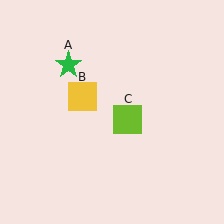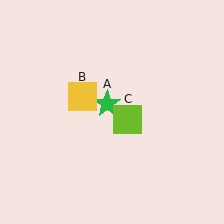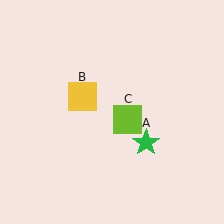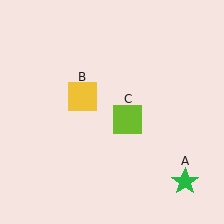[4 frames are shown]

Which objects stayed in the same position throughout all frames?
Yellow square (object B) and lime square (object C) remained stationary.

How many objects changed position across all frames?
1 object changed position: green star (object A).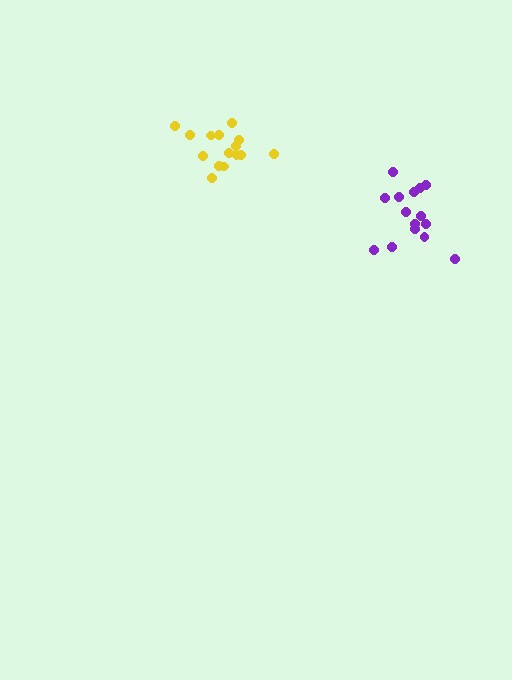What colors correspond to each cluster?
The clusters are colored: purple, yellow.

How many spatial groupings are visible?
There are 2 spatial groupings.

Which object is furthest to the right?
The purple cluster is rightmost.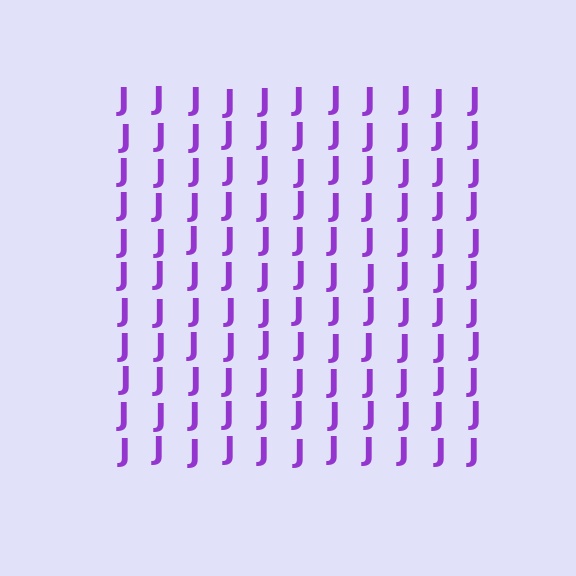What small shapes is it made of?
It is made of small letter J's.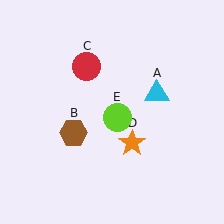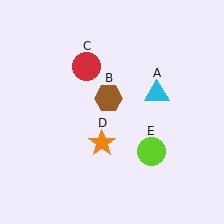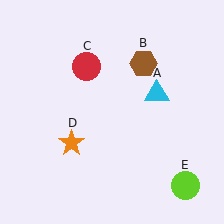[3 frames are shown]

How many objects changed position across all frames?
3 objects changed position: brown hexagon (object B), orange star (object D), lime circle (object E).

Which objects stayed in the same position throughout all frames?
Cyan triangle (object A) and red circle (object C) remained stationary.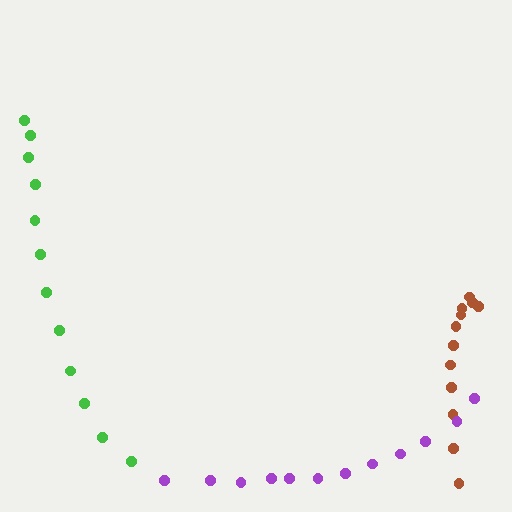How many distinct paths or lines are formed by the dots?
There are 3 distinct paths.